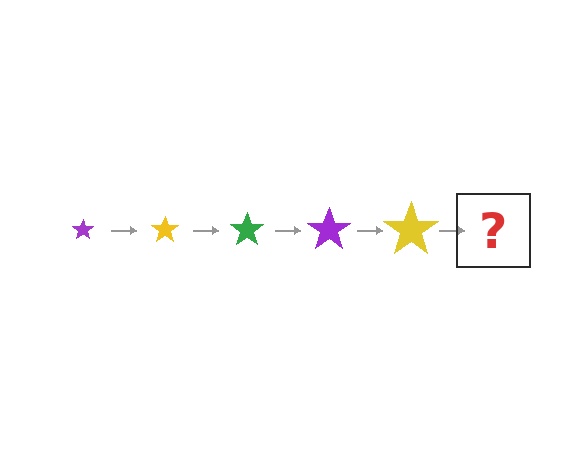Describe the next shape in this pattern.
It should be a green star, larger than the previous one.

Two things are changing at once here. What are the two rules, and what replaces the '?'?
The two rules are that the star grows larger each step and the color cycles through purple, yellow, and green. The '?' should be a green star, larger than the previous one.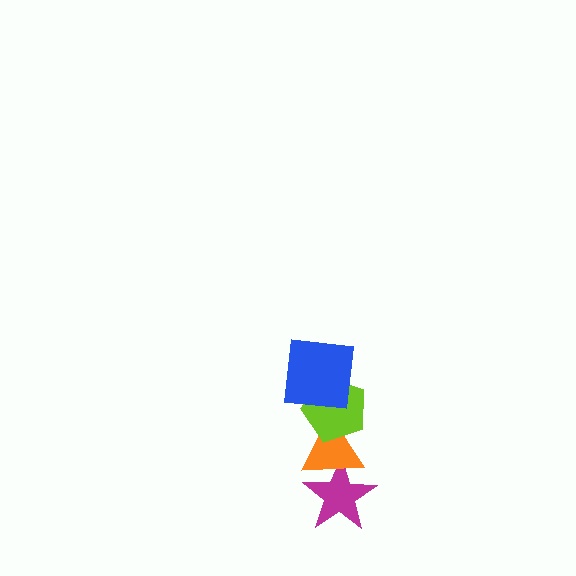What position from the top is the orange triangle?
The orange triangle is 3rd from the top.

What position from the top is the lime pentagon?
The lime pentagon is 2nd from the top.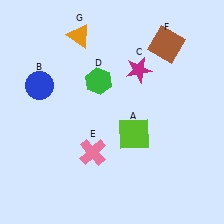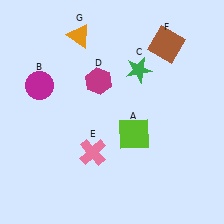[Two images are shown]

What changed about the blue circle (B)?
In Image 1, B is blue. In Image 2, it changed to magenta.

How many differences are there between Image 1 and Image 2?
There are 3 differences between the two images.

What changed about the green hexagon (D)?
In Image 1, D is green. In Image 2, it changed to magenta.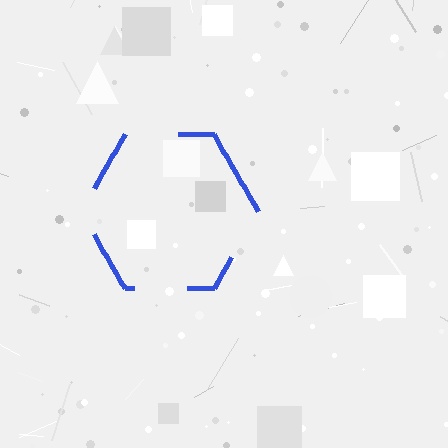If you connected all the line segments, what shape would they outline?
They would outline a hexagon.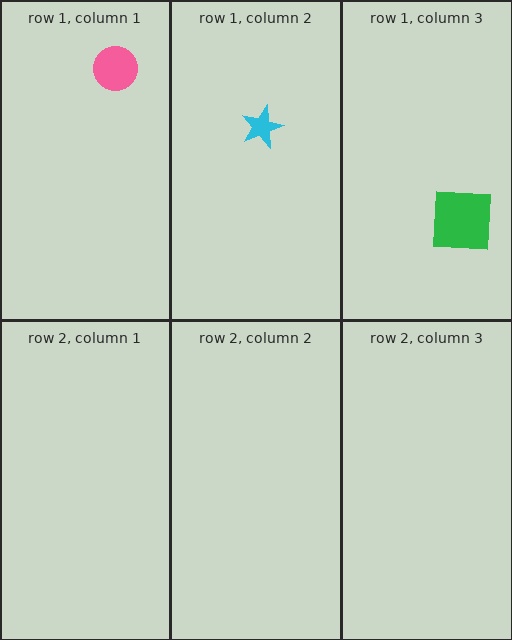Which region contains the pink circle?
The row 1, column 1 region.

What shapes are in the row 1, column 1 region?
The pink circle.